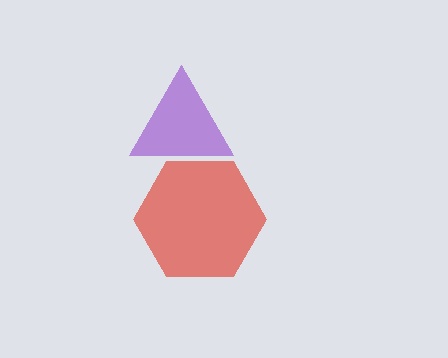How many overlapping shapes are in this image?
There are 2 overlapping shapes in the image.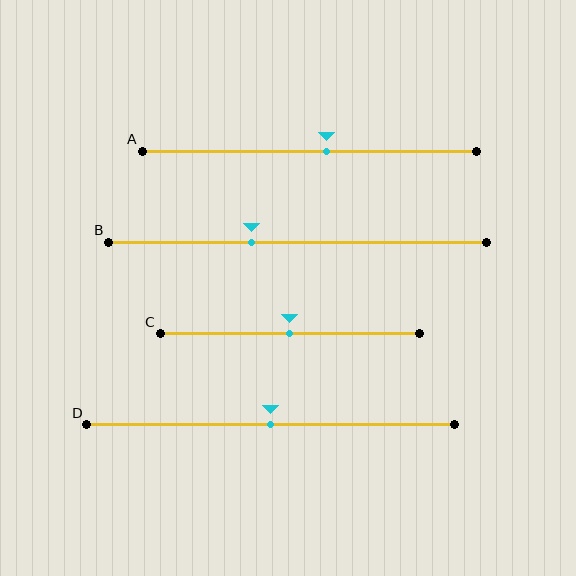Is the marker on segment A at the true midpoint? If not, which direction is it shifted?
No, the marker on segment A is shifted to the right by about 5% of the segment length.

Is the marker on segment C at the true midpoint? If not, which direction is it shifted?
Yes, the marker on segment C is at the true midpoint.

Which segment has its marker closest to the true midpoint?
Segment C has its marker closest to the true midpoint.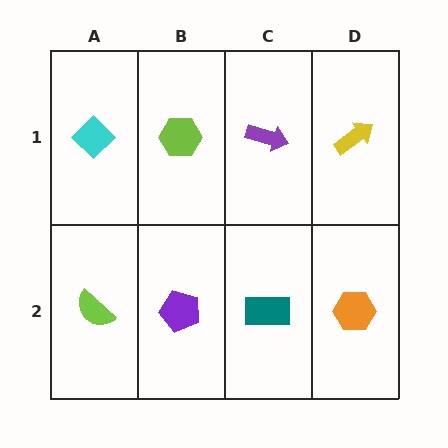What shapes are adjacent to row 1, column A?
A lime semicircle (row 2, column A), a lime hexagon (row 1, column B).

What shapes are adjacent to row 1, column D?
An orange hexagon (row 2, column D), a purple arrow (row 1, column C).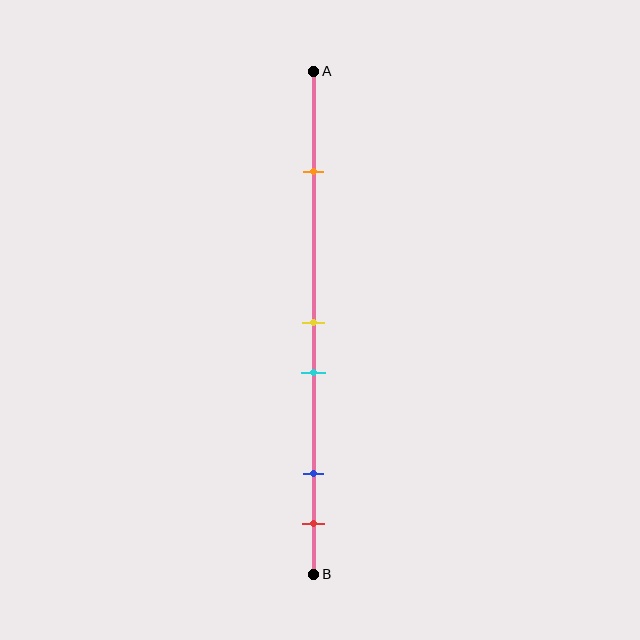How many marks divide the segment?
There are 5 marks dividing the segment.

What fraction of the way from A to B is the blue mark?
The blue mark is approximately 80% (0.8) of the way from A to B.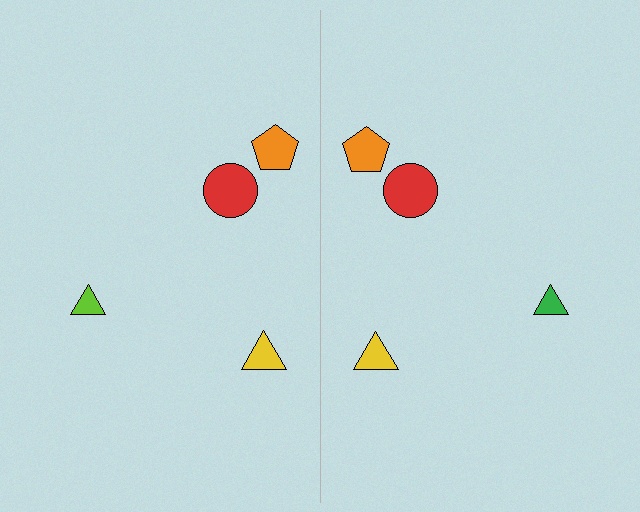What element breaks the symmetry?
The green triangle on the right side breaks the symmetry — its mirror counterpart is lime.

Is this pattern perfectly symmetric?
No, the pattern is not perfectly symmetric. The green triangle on the right side breaks the symmetry — its mirror counterpart is lime.